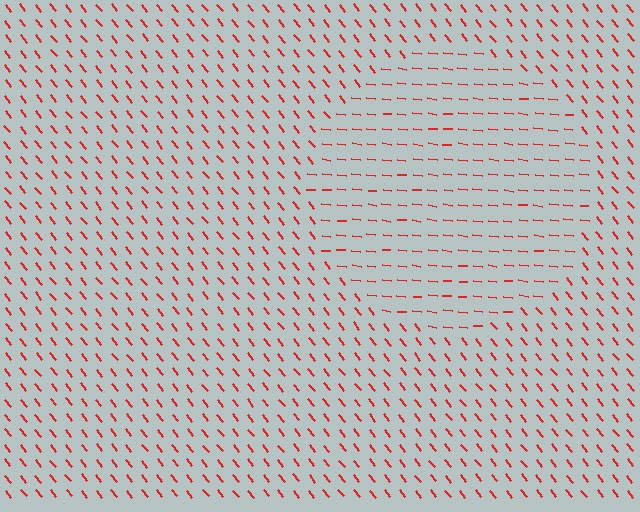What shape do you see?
I see a circle.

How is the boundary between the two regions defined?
The boundary is defined purely by a change in line orientation (approximately 45 degrees difference). All lines are the same color and thickness.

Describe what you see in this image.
The image is filled with small red line segments. A circle region in the image has lines oriented differently from the surrounding lines, creating a visible texture boundary.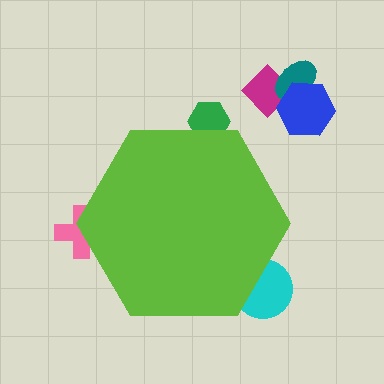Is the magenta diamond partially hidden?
No, the magenta diamond is fully visible.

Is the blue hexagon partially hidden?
No, the blue hexagon is fully visible.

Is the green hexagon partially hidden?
Yes, the green hexagon is partially hidden behind the lime hexagon.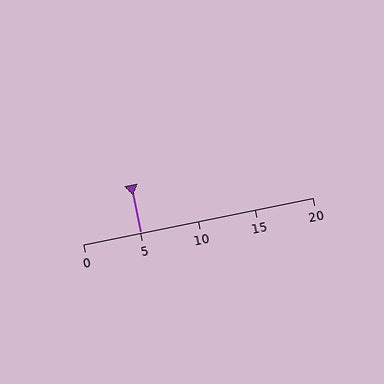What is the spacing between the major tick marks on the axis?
The major ticks are spaced 5 apart.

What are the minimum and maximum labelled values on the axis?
The axis runs from 0 to 20.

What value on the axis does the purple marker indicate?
The marker indicates approximately 5.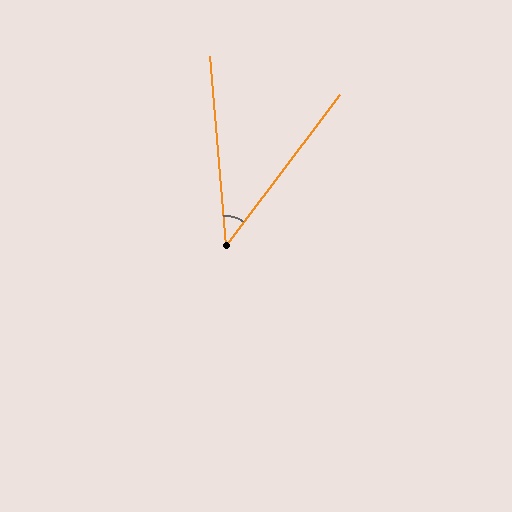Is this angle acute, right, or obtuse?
It is acute.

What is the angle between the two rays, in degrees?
Approximately 42 degrees.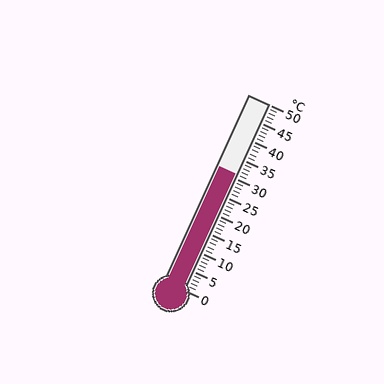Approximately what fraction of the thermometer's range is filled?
The thermometer is filled to approximately 60% of its range.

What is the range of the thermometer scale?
The thermometer scale ranges from 0°C to 50°C.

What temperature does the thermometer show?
The thermometer shows approximately 31°C.